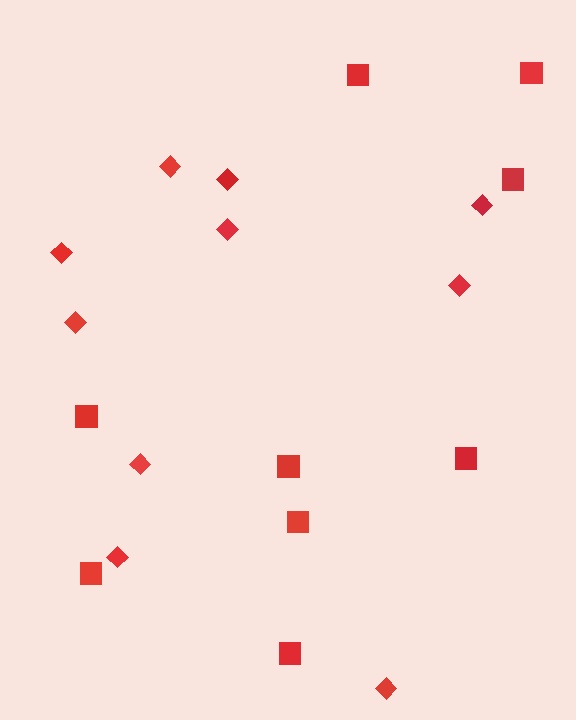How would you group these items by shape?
There are 2 groups: one group of squares (9) and one group of diamonds (10).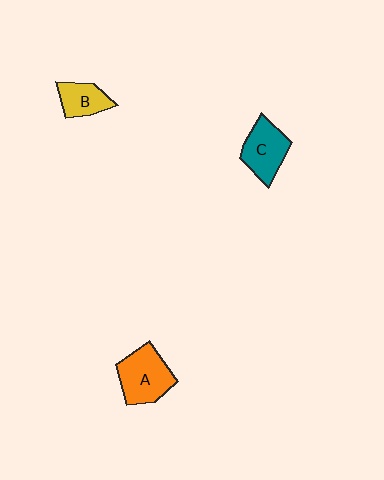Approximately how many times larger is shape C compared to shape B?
Approximately 1.4 times.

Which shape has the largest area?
Shape A (orange).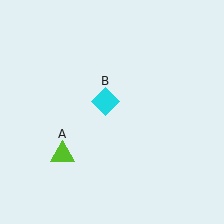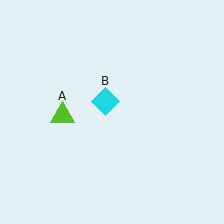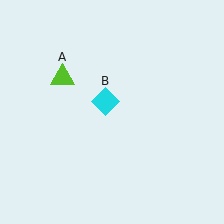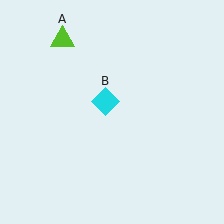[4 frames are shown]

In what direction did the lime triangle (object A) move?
The lime triangle (object A) moved up.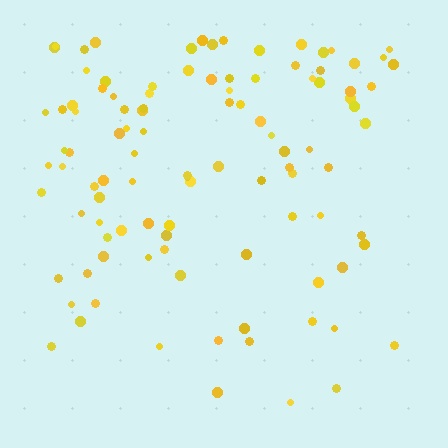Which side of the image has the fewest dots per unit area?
The bottom.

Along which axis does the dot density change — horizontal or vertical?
Vertical.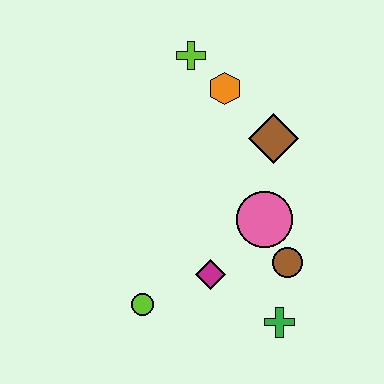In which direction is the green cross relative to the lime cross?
The green cross is below the lime cross.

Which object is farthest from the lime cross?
The green cross is farthest from the lime cross.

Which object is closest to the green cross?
The brown circle is closest to the green cross.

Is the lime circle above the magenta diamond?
No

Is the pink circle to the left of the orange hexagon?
No